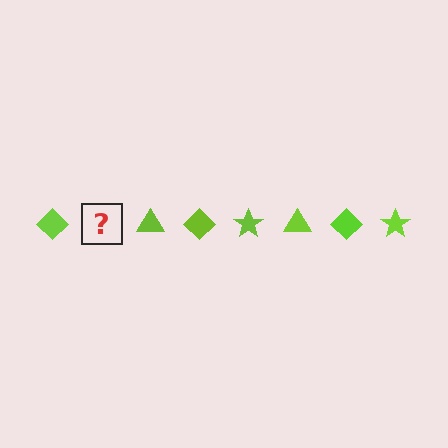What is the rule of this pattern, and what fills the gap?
The rule is that the pattern cycles through diamond, star, triangle shapes in lime. The gap should be filled with a lime star.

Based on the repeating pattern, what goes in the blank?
The blank should be a lime star.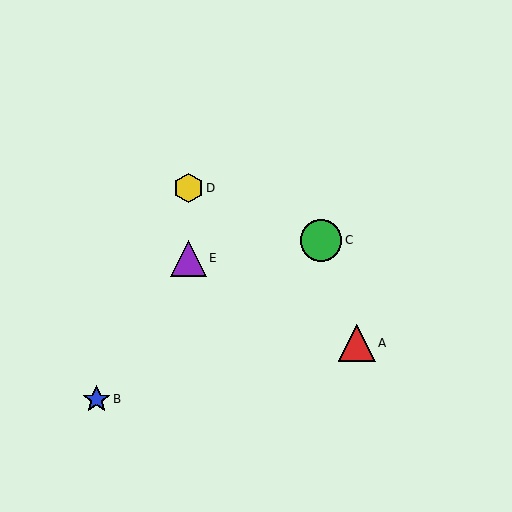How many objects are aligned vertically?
2 objects (D, E) are aligned vertically.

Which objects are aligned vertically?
Objects D, E are aligned vertically.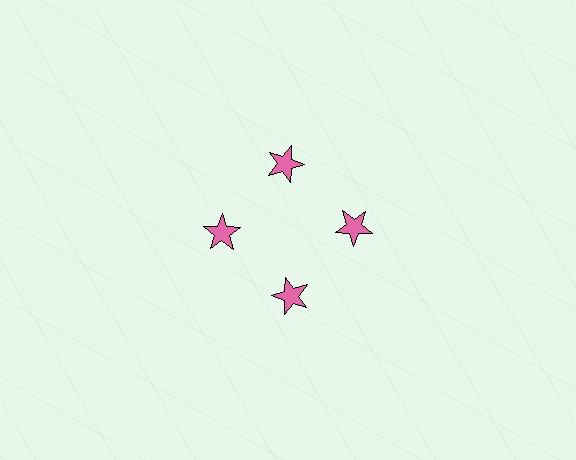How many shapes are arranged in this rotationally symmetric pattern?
There are 4 shapes, arranged in 4 groups of 1.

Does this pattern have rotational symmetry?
Yes, this pattern has 4-fold rotational symmetry. It looks the same after rotating 90 degrees around the center.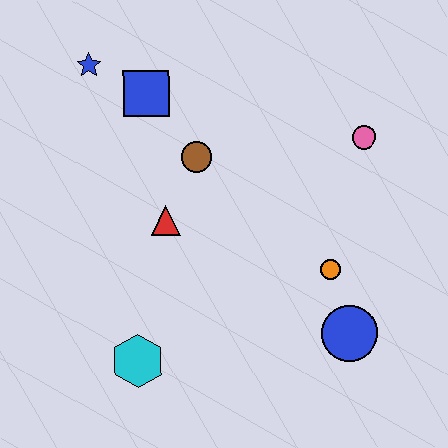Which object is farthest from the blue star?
The blue circle is farthest from the blue star.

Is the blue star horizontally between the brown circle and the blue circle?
No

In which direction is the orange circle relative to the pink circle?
The orange circle is below the pink circle.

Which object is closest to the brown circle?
The red triangle is closest to the brown circle.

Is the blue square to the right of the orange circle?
No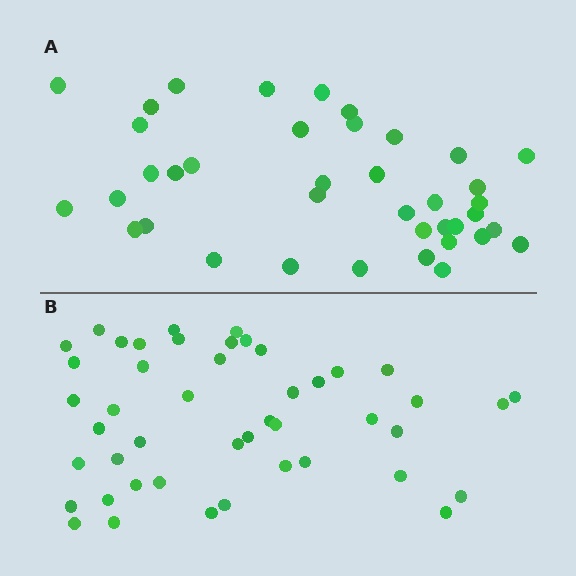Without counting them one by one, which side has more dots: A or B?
Region B (the bottom region) has more dots.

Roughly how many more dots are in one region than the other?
Region B has roughly 8 or so more dots than region A.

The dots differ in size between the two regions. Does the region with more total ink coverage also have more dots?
No. Region A has more total ink coverage because its dots are larger, but region B actually contains more individual dots. Total area can be misleading — the number of items is what matters here.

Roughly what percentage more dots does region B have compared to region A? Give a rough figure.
About 20% more.